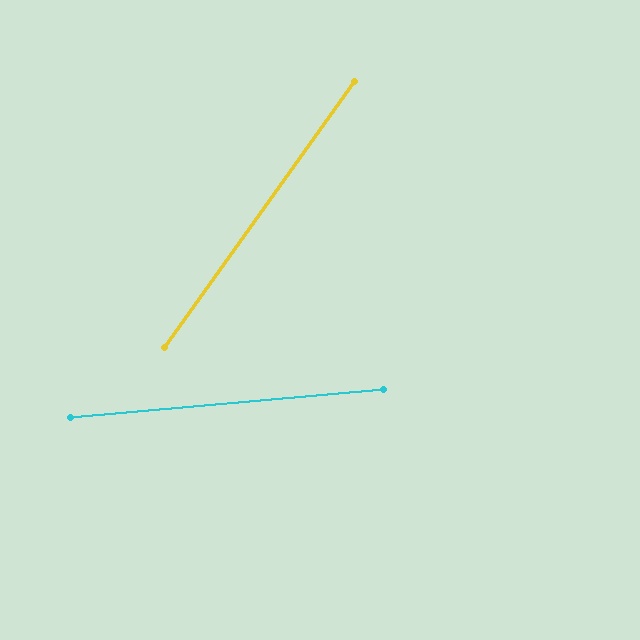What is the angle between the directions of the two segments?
Approximately 49 degrees.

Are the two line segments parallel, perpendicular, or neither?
Neither parallel nor perpendicular — they differ by about 49°.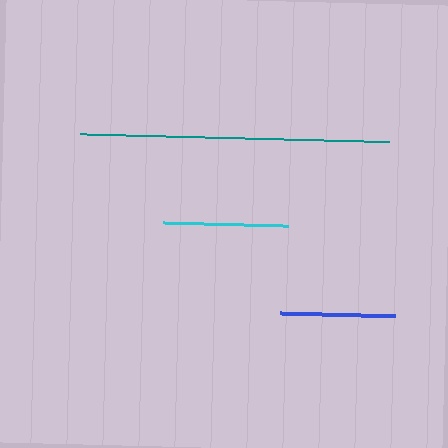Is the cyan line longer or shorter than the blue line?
The cyan line is longer than the blue line.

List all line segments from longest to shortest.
From longest to shortest: teal, cyan, blue.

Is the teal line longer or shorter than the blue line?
The teal line is longer than the blue line.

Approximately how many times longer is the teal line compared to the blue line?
The teal line is approximately 2.7 times the length of the blue line.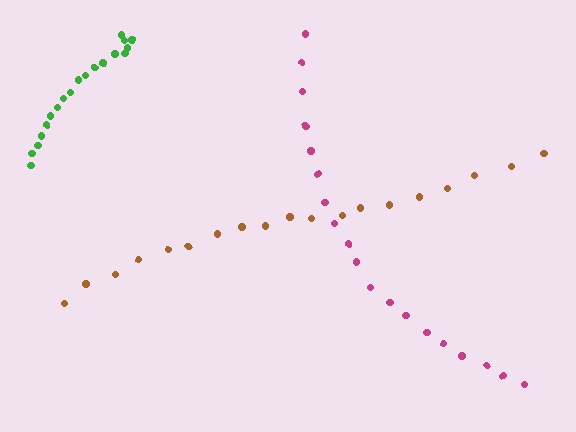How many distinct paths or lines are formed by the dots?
There are 3 distinct paths.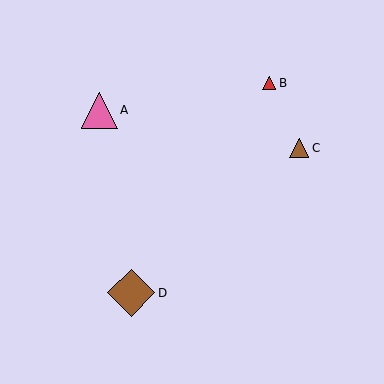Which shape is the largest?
The brown diamond (labeled D) is the largest.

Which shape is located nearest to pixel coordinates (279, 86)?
The red triangle (labeled B) at (269, 83) is nearest to that location.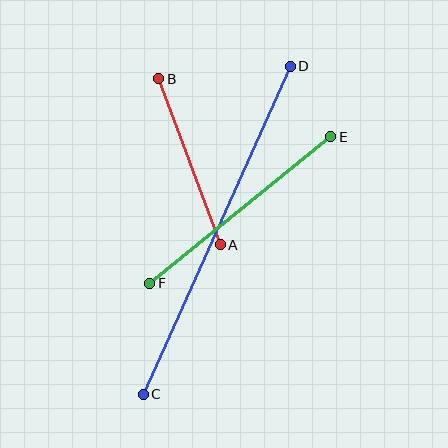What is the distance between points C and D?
The distance is approximately 359 pixels.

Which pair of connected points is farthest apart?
Points C and D are farthest apart.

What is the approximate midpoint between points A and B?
The midpoint is at approximately (189, 162) pixels.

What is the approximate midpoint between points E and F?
The midpoint is at approximately (240, 210) pixels.